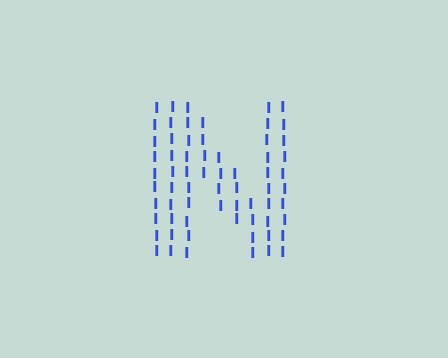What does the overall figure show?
The overall figure shows the letter N.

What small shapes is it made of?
It is made of small letter I's.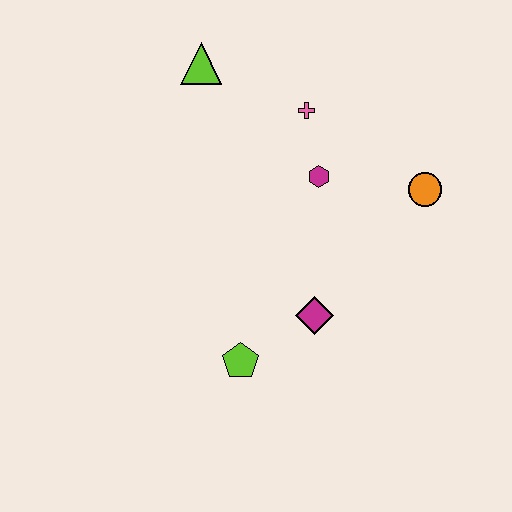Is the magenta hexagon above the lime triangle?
No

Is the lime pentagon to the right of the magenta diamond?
No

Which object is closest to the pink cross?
The magenta hexagon is closest to the pink cross.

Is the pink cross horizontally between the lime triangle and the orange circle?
Yes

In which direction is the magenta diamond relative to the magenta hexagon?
The magenta diamond is below the magenta hexagon.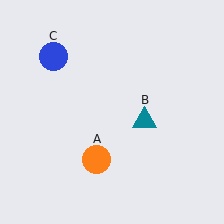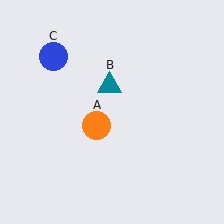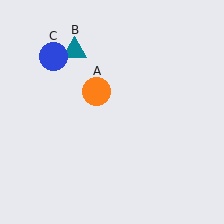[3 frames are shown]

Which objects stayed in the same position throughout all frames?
Blue circle (object C) remained stationary.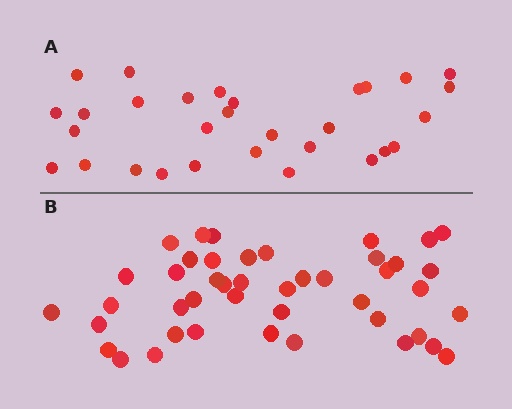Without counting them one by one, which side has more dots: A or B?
Region B (the bottom region) has more dots.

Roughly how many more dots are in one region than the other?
Region B has approximately 15 more dots than region A.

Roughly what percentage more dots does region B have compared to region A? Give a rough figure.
About 45% more.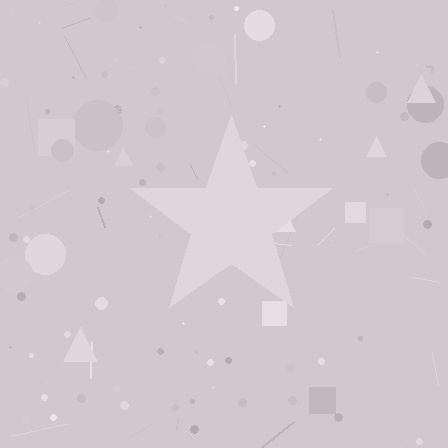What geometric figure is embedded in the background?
A star is embedded in the background.